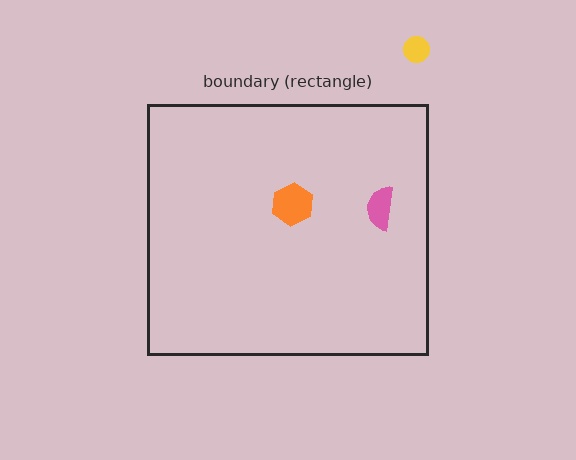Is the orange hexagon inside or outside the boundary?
Inside.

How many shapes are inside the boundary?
2 inside, 1 outside.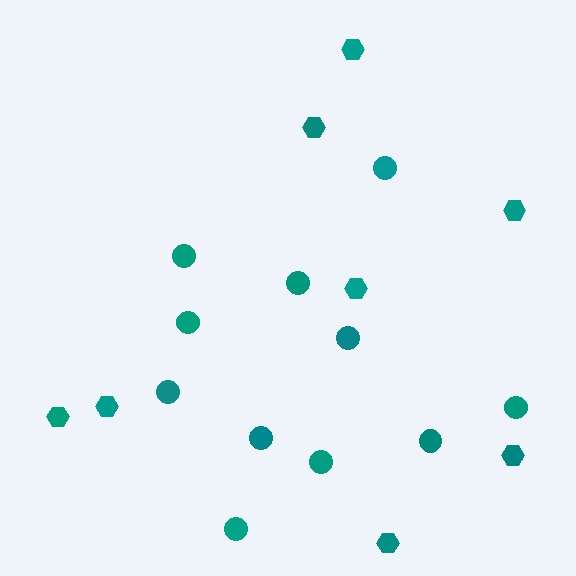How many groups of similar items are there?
There are 2 groups: one group of hexagons (8) and one group of circles (11).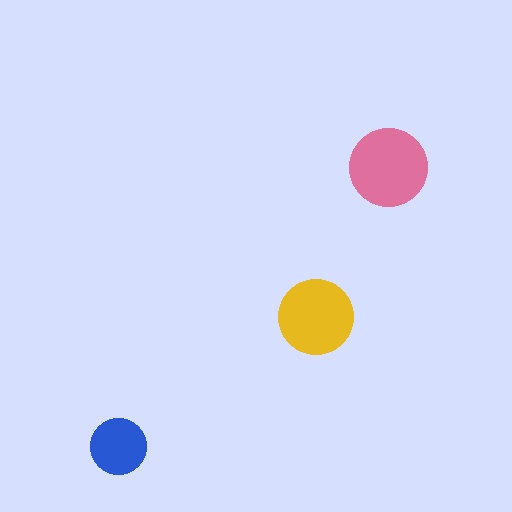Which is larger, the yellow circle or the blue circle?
The yellow one.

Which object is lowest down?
The blue circle is bottommost.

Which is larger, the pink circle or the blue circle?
The pink one.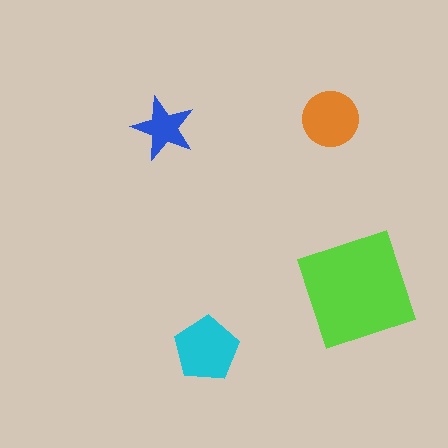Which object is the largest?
The lime square.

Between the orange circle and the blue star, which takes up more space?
The orange circle.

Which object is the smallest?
The blue star.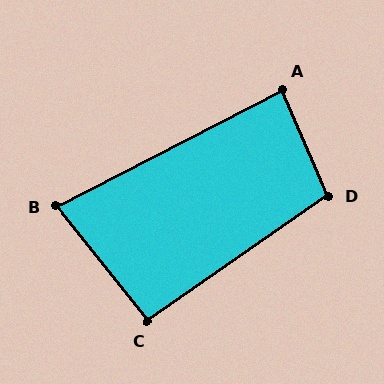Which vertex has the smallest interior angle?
B, at approximately 79 degrees.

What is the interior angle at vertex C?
Approximately 94 degrees (approximately right).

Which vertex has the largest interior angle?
D, at approximately 101 degrees.